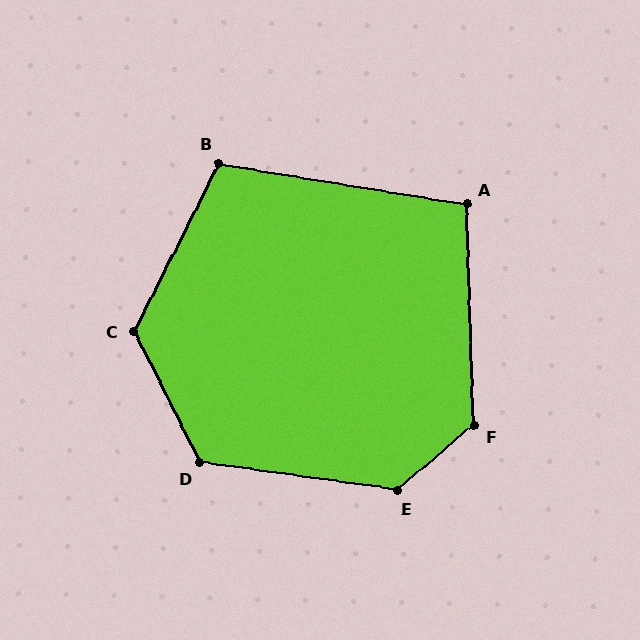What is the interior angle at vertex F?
Approximately 128 degrees (obtuse).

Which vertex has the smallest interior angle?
A, at approximately 101 degrees.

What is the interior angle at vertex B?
Approximately 107 degrees (obtuse).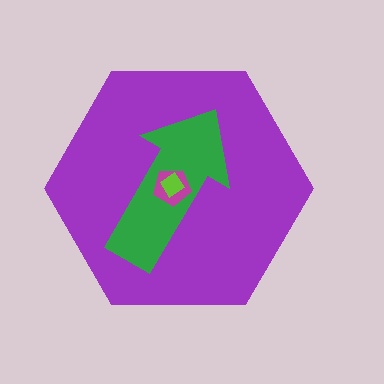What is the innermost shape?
The lime diamond.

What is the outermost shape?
The purple hexagon.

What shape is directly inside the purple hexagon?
The green arrow.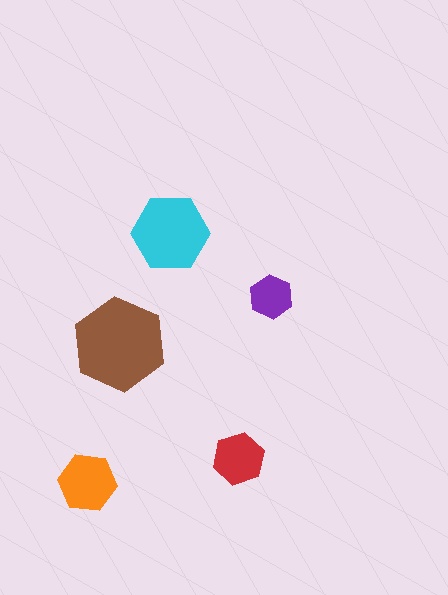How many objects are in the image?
There are 5 objects in the image.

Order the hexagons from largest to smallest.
the brown one, the cyan one, the orange one, the red one, the purple one.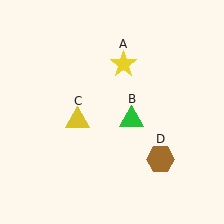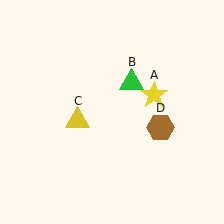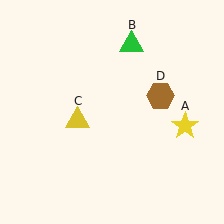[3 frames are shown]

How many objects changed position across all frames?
3 objects changed position: yellow star (object A), green triangle (object B), brown hexagon (object D).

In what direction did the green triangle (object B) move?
The green triangle (object B) moved up.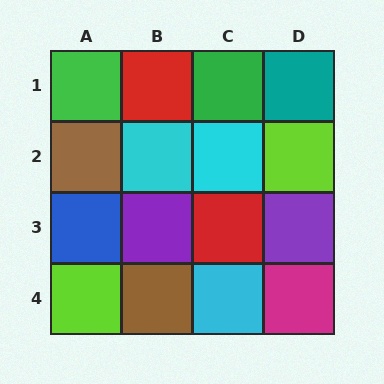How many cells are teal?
1 cell is teal.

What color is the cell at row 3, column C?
Red.